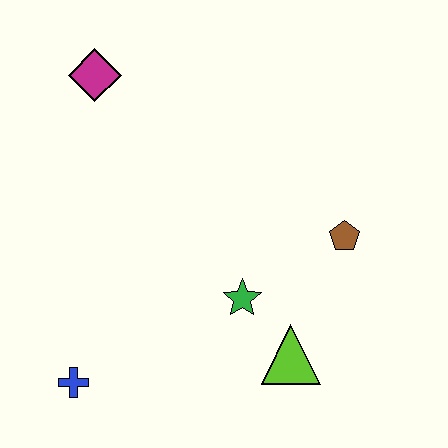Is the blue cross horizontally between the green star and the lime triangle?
No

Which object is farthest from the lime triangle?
The magenta diamond is farthest from the lime triangle.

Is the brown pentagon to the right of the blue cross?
Yes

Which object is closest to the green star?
The lime triangle is closest to the green star.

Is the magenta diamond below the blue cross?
No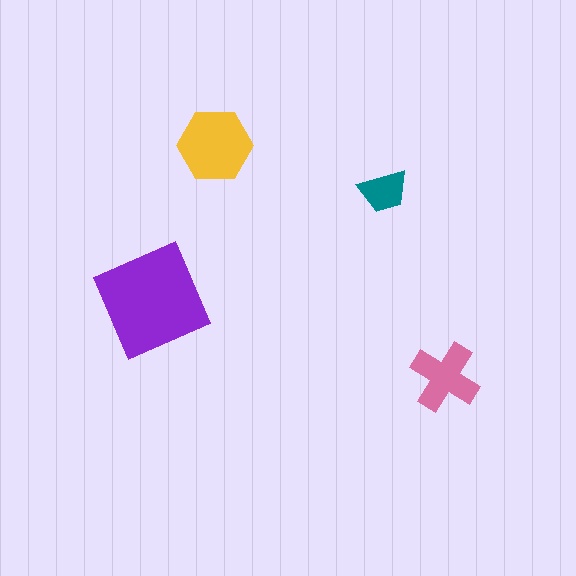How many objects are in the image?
There are 4 objects in the image.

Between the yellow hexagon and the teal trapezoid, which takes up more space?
The yellow hexagon.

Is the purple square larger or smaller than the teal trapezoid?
Larger.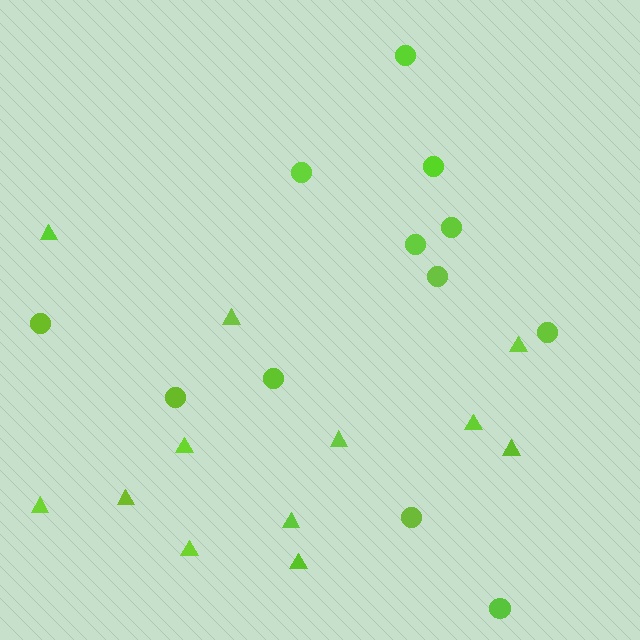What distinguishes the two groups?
There are 2 groups: one group of triangles (12) and one group of circles (12).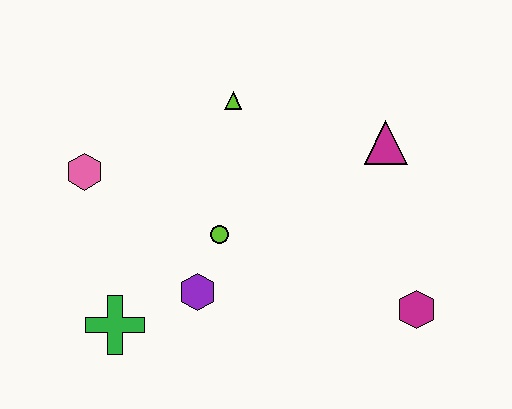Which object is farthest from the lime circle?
The magenta hexagon is farthest from the lime circle.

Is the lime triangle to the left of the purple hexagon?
No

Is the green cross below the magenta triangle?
Yes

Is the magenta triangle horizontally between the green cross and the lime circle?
No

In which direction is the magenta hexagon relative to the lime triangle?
The magenta hexagon is below the lime triangle.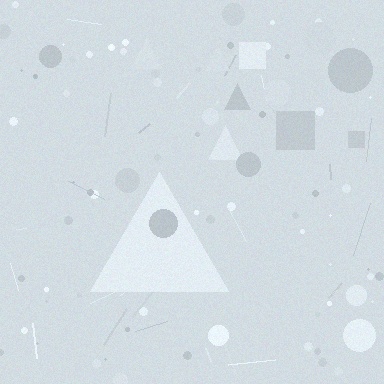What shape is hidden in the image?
A triangle is hidden in the image.